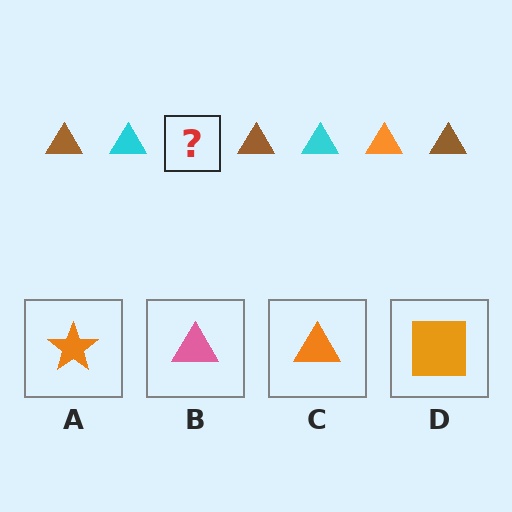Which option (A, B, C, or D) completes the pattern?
C.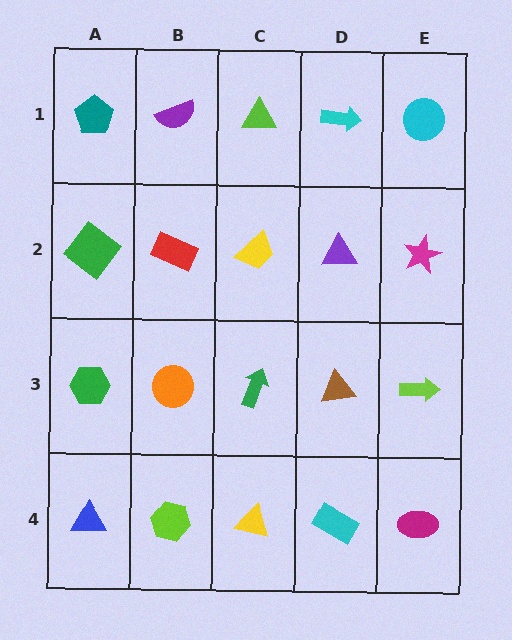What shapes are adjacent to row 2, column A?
A teal pentagon (row 1, column A), a green hexagon (row 3, column A), a red rectangle (row 2, column B).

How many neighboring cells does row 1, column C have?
3.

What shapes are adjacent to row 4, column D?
A brown triangle (row 3, column D), a yellow triangle (row 4, column C), a magenta ellipse (row 4, column E).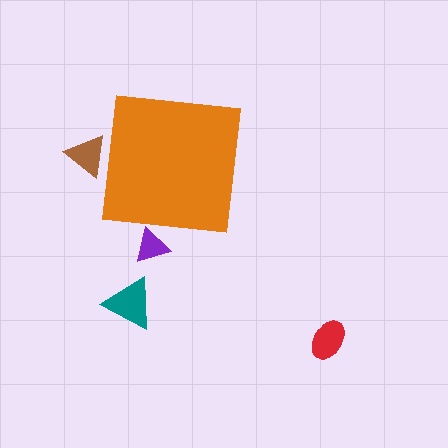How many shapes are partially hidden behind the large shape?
2 shapes are partially hidden.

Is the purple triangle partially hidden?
Yes, the purple triangle is partially hidden behind the orange square.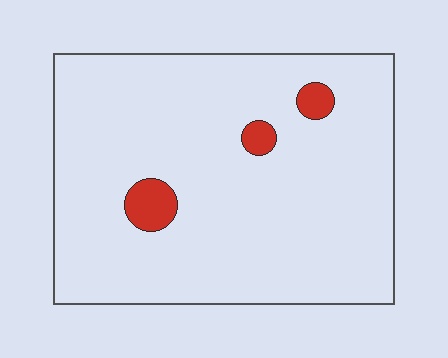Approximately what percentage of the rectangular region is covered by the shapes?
Approximately 5%.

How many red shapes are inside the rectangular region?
3.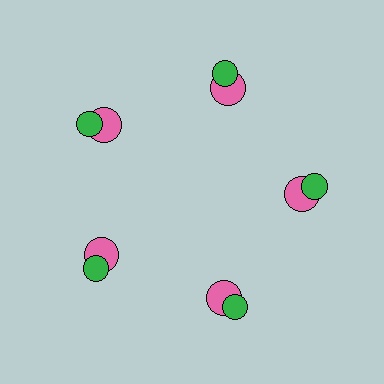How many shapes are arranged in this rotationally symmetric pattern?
There are 10 shapes, arranged in 5 groups of 2.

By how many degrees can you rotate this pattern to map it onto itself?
The pattern maps onto itself every 72 degrees of rotation.